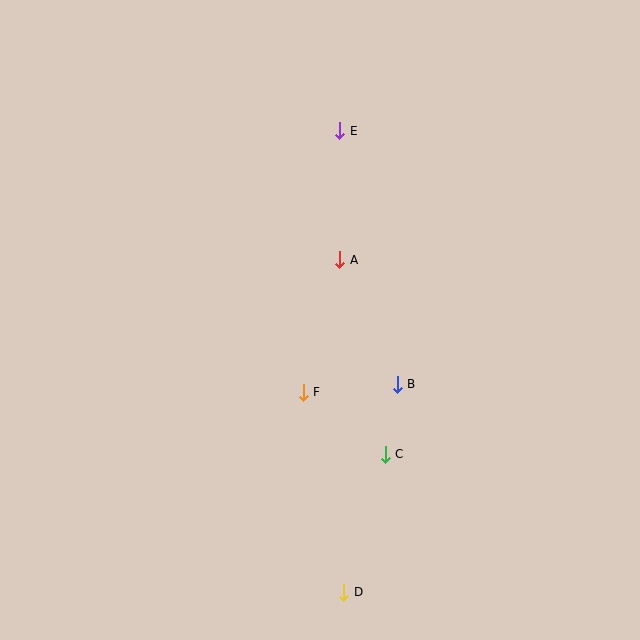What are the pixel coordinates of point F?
Point F is at (303, 392).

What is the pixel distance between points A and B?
The distance between A and B is 137 pixels.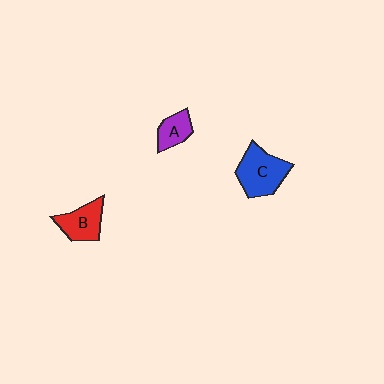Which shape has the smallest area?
Shape A (purple).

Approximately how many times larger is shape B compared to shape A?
Approximately 1.4 times.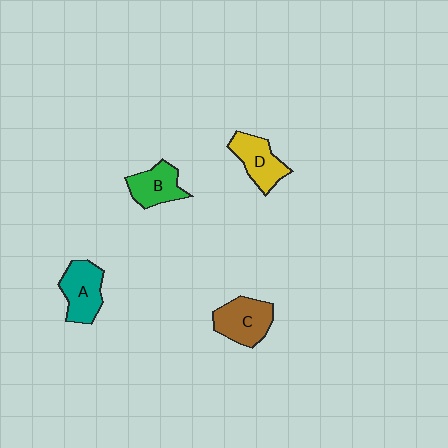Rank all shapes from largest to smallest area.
From largest to smallest: C (brown), A (teal), D (yellow), B (green).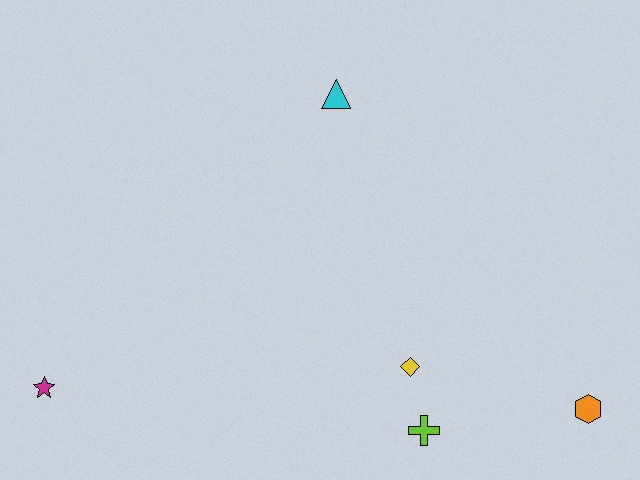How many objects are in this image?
There are 5 objects.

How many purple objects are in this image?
There are no purple objects.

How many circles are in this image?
There are no circles.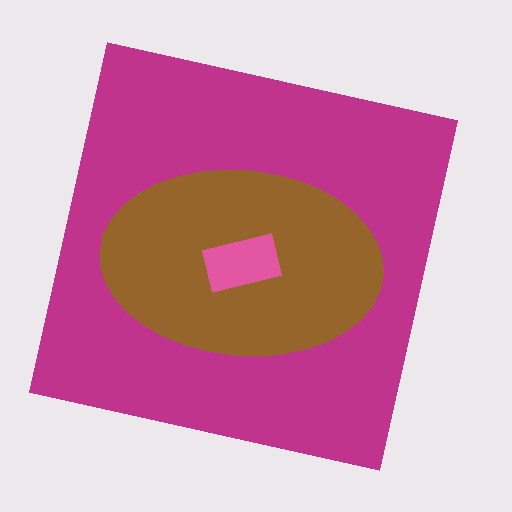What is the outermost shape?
The magenta square.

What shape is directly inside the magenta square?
The brown ellipse.